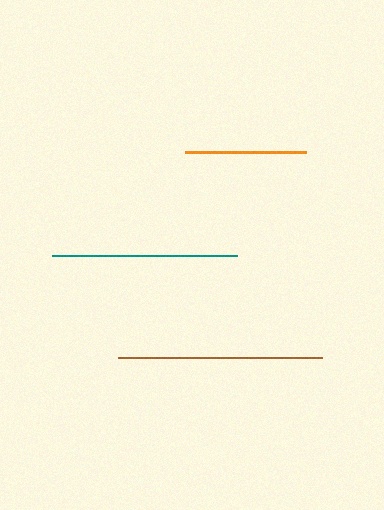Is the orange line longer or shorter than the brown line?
The brown line is longer than the orange line.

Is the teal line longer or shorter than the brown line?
The brown line is longer than the teal line.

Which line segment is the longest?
The brown line is the longest at approximately 205 pixels.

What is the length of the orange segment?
The orange segment is approximately 120 pixels long.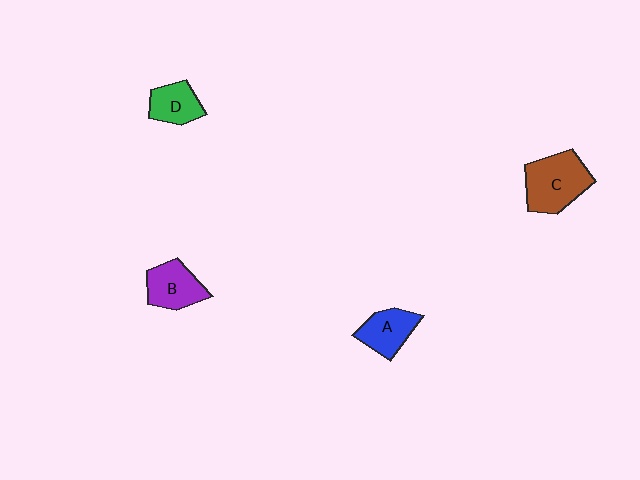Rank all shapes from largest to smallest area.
From largest to smallest: C (brown), B (purple), A (blue), D (green).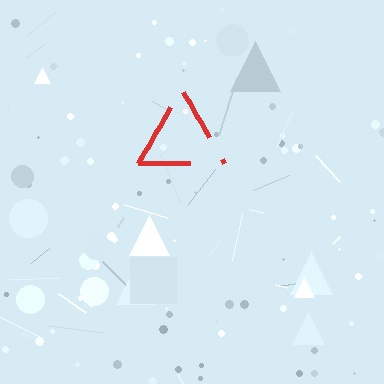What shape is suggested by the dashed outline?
The dashed outline suggests a triangle.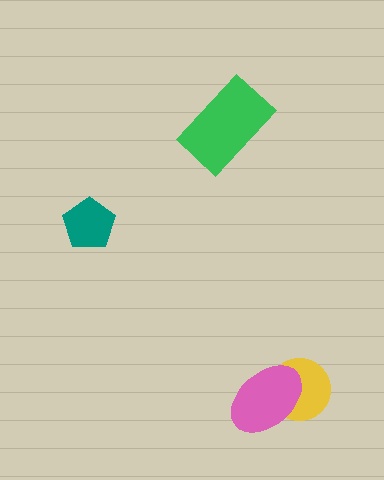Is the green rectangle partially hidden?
No, no other shape covers it.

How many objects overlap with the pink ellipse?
1 object overlaps with the pink ellipse.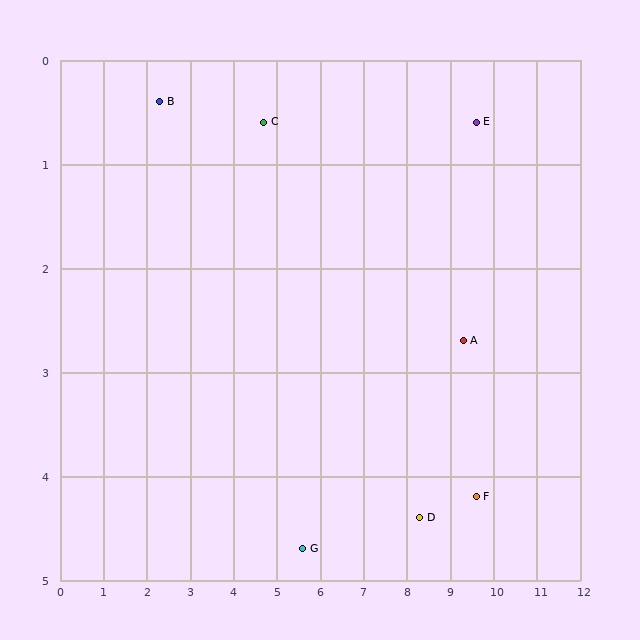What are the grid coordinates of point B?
Point B is at approximately (2.3, 0.4).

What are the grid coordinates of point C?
Point C is at approximately (4.7, 0.6).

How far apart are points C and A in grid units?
Points C and A are about 5.1 grid units apart.